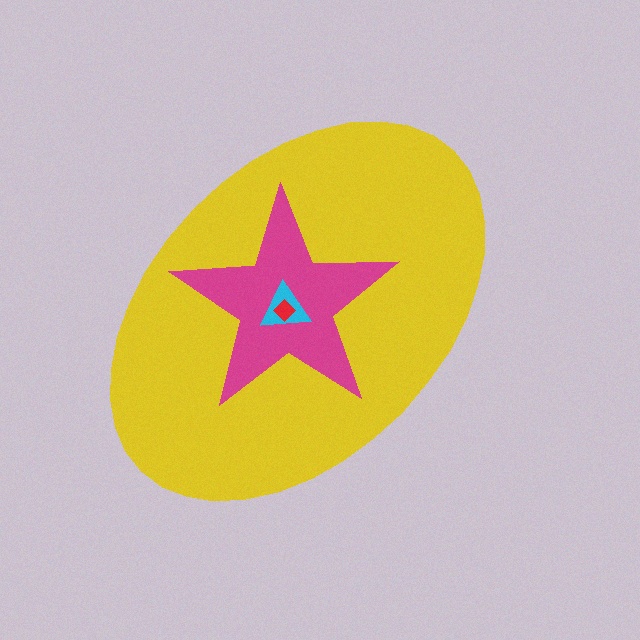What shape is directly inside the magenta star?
The cyan triangle.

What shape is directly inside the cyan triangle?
The red diamond.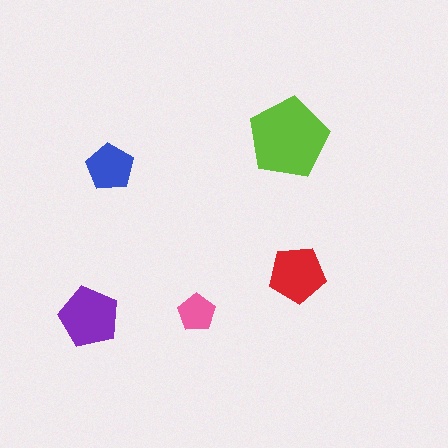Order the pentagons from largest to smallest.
the lime one, the purple one, the red one, the blue one, the pink one.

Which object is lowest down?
The purple pentagon is bottommost.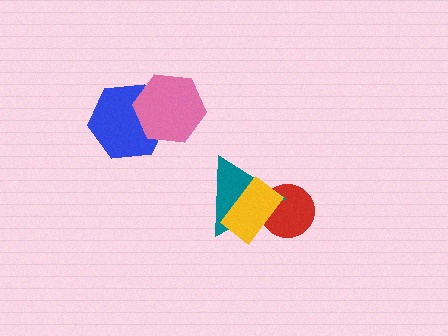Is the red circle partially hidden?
Yes, it is partially covered by another shape.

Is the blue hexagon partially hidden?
Yes, it is partially covered by another shape.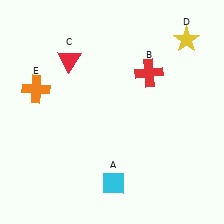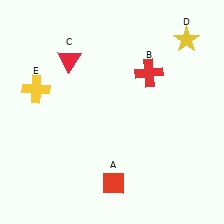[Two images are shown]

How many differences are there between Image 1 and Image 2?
There are 2 differences between the two images.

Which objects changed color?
A changed from cyan to red. E changed from orange to yellow.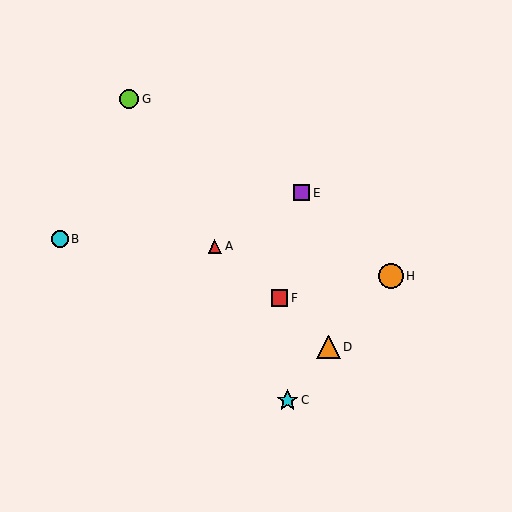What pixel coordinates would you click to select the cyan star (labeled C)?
Click at (287, 400) to select the cyan star C.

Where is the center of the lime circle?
The center of the lime circle is at (129, 99).